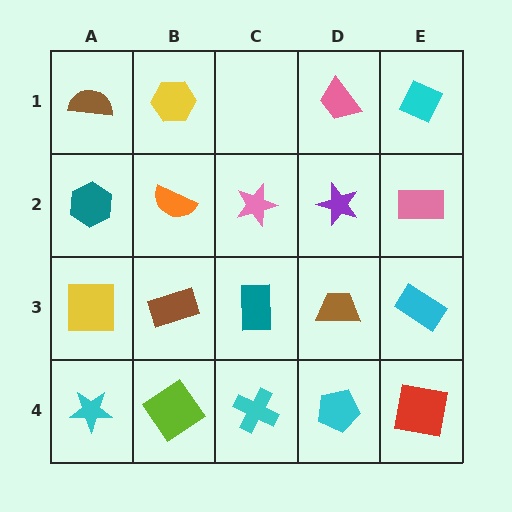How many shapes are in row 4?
5 shapes.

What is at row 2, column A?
A teal hexagon.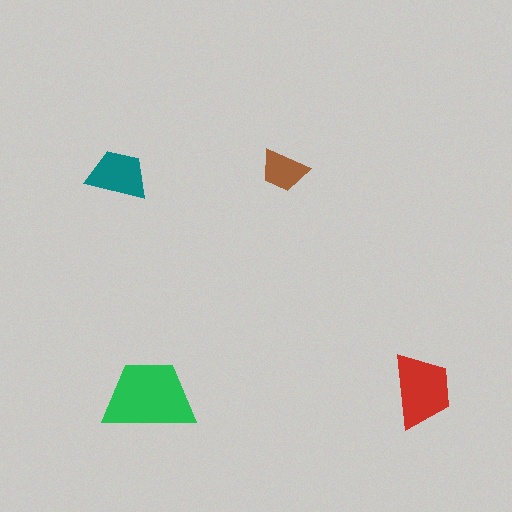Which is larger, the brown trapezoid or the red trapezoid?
The red one.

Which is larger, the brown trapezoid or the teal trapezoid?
The teal one.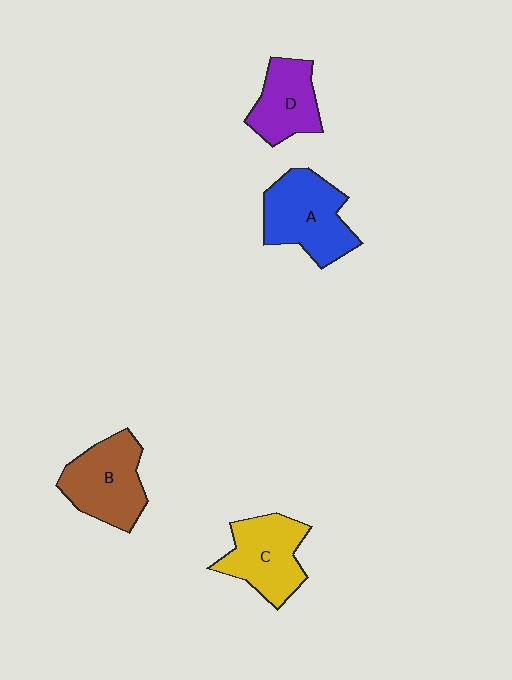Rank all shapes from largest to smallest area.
From largest to smallest: A (blue), B (brown), C (yellow), D (purple).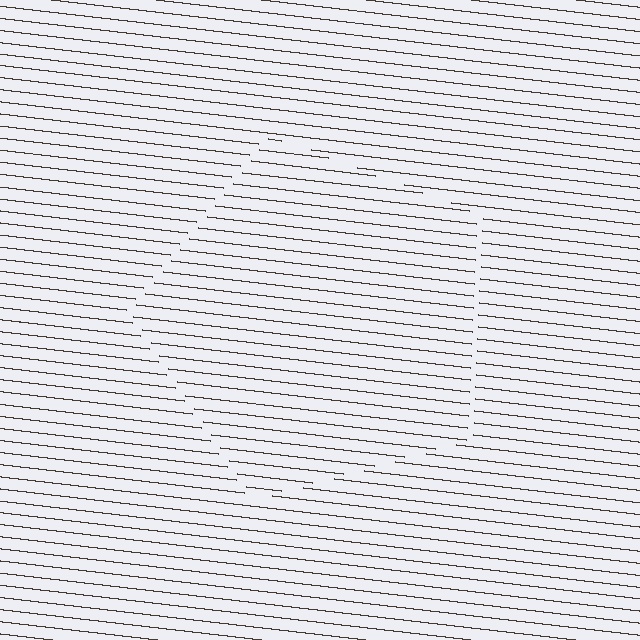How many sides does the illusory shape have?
5 sides — the line-ends trace a pentagon.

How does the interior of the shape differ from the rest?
The interior of the shape contains the same grating, shifted by half a period — the contour is defined by the phase discontinuity where line-ends from the inner and outer gratings abut.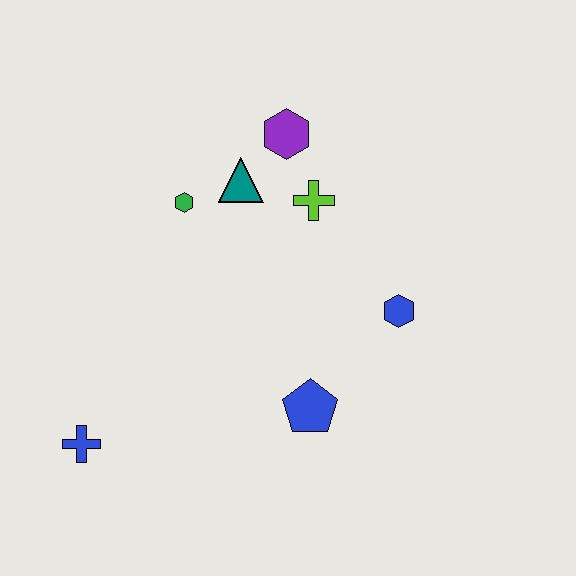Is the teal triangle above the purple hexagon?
No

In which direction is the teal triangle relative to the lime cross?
The teal triangle is to the left of the lime cross.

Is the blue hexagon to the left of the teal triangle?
No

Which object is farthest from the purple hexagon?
The blue cross is farthest from the purple hexagon.